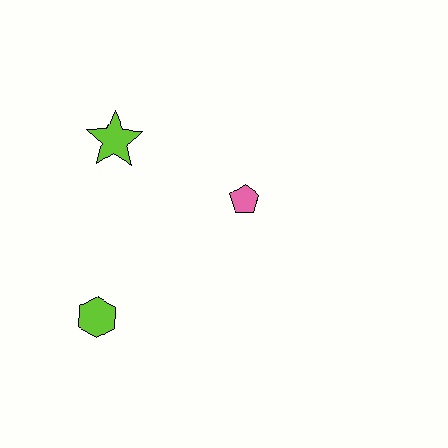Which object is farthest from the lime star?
The lime hexagon is farthest from the lime star.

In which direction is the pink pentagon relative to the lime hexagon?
The pink pentagon is to the right of the lime hexagon.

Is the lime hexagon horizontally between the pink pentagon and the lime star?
No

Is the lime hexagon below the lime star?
Yes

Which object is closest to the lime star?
The pink pentagon is closest to the lime star.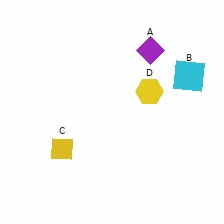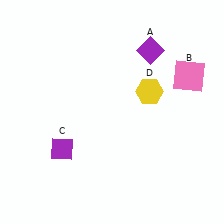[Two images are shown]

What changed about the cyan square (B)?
In Image 1, B is cyan. In Image 2, it changed to pink.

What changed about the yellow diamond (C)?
In Image 1, C is yellow. In Image 2, it changed to purple.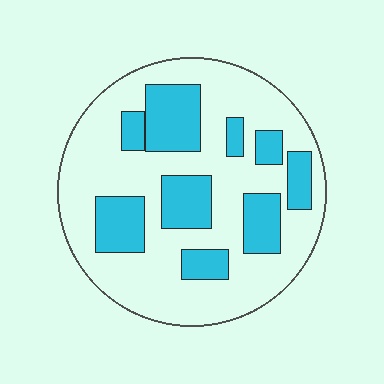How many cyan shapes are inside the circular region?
9.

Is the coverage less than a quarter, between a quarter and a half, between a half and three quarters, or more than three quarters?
Between a quarter and a half.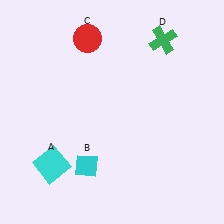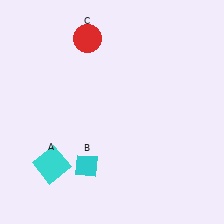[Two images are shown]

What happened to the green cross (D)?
The green cross (D) was removed in Image 2. It was in the top-right area of Image 1.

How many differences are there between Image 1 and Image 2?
There is 1 difference between the two images.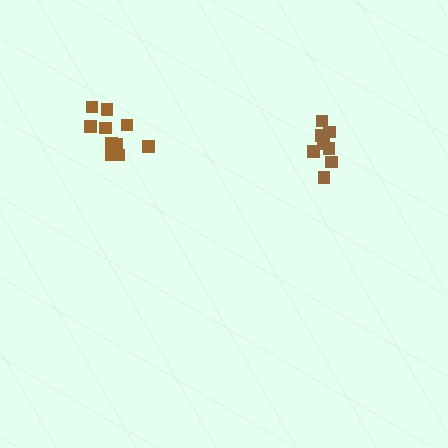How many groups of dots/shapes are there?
There are 2 groups.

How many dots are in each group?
Group 1: 9 dots, Group 2: 10 dots (19 total).